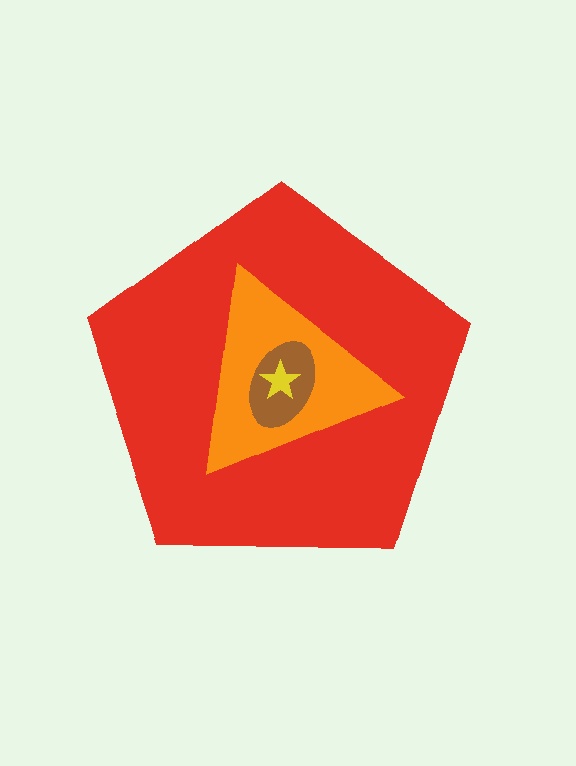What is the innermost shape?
The yellow star.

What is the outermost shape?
The red pentagon.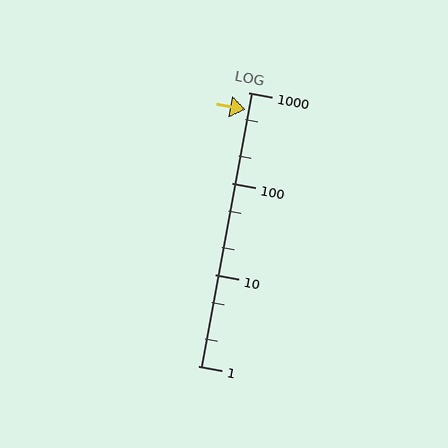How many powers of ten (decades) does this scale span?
The scale spans 3 decades, from 1 to 1000.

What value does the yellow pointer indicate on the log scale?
The pointer indicates approximately 650.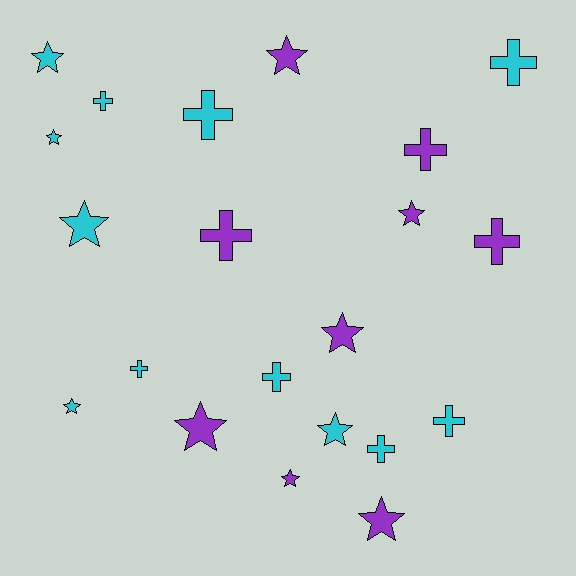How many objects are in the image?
There are 21 objects.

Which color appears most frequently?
Cyan, with 12 objects.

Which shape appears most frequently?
Star, with 11 objects.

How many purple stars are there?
There are 6 purple stars.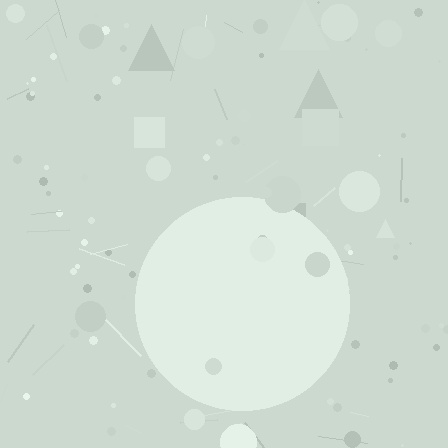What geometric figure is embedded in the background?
A circle is embedded in the background.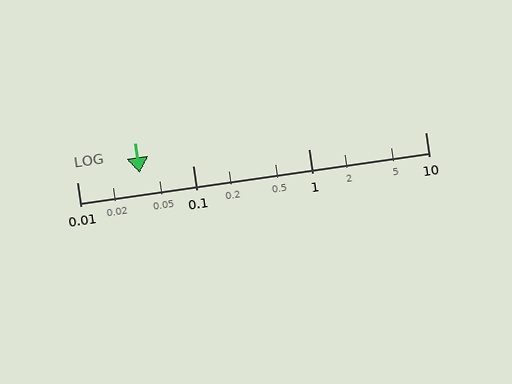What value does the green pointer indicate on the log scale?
The pointer indicates approximately 0.035.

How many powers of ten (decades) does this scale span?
The scale spans 3 decades, from 0.01 to 10.